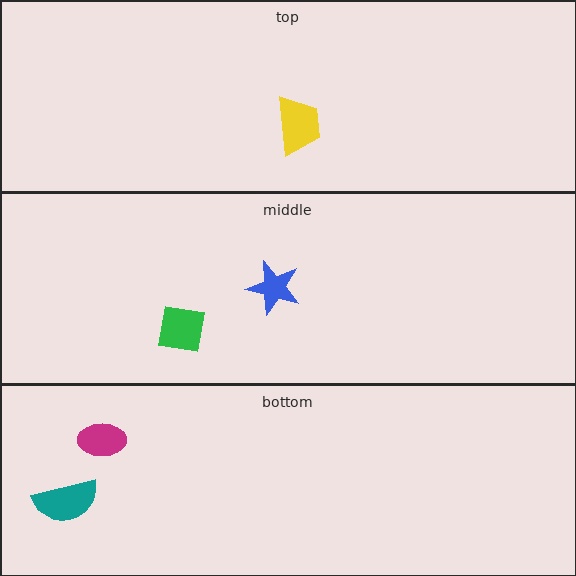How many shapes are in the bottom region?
2.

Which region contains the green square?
The middle region.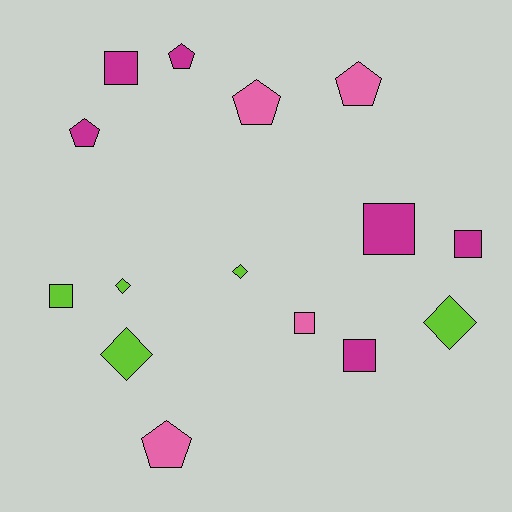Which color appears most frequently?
Magenta, with 6 objects.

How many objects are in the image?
There are 15 objects.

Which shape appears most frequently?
Square, with 6 objects.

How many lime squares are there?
There is 1 lime square.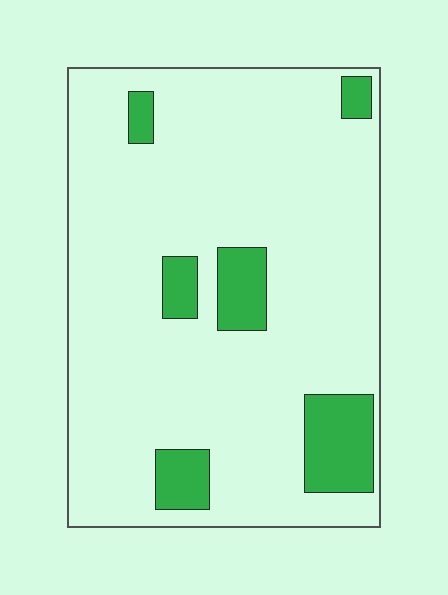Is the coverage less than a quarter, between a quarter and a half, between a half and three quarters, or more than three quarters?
Less than a quarter.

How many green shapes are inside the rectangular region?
6.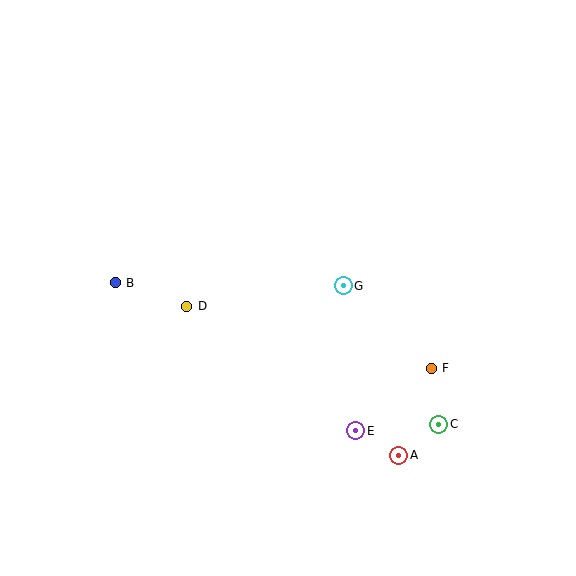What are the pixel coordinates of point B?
Point B is at (115, 283).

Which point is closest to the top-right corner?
Point G is closest to the top-right corner.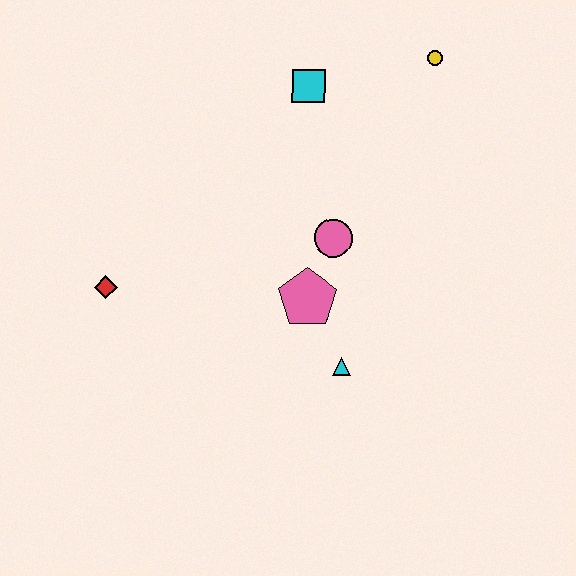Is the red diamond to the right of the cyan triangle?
No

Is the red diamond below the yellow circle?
Yes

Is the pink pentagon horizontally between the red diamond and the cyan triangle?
Yes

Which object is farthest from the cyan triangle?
The yellow circle is farthest from the cyan triangle.